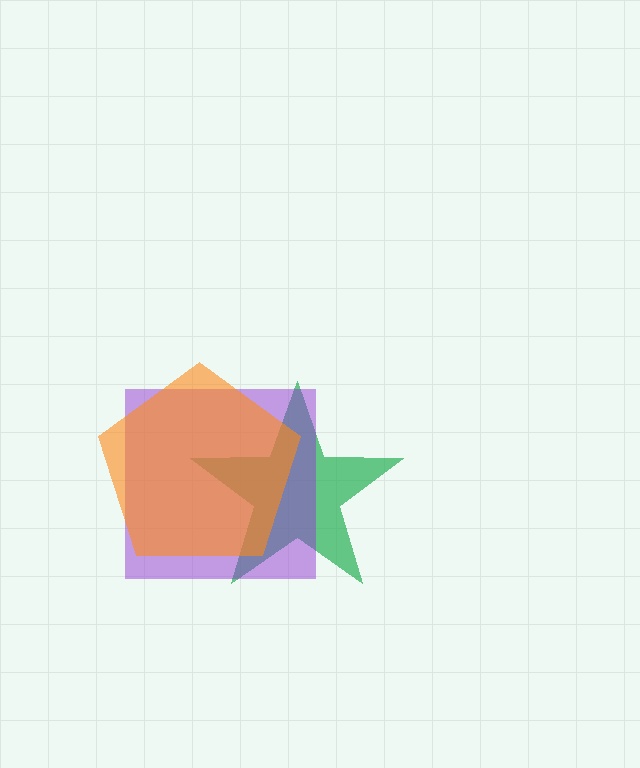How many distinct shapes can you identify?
There are 3 distinct shapes: a green star, a purple square, an orange pentagon.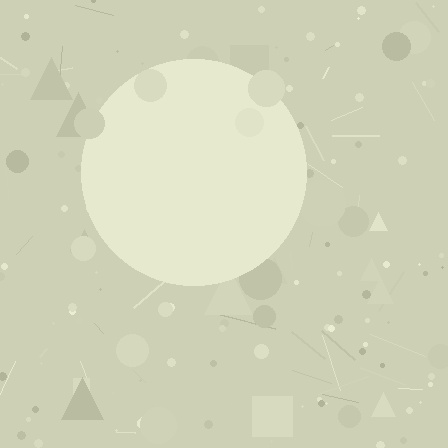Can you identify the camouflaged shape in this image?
The camouflaged shape is a circle.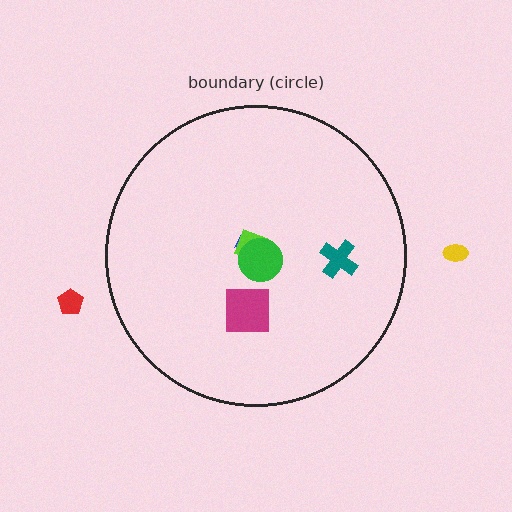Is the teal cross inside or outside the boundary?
Inside.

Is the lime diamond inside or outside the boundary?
Inside.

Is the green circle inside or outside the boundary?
Inside.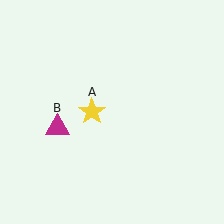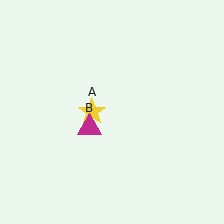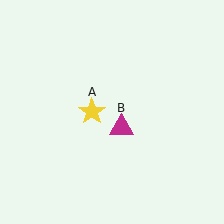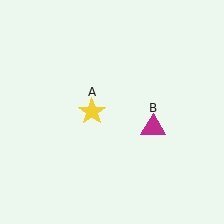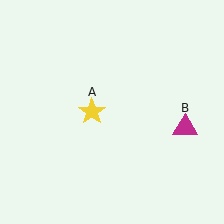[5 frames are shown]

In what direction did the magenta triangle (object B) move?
The magenta triangle (object B) moved right.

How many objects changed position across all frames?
1 object changed position: magenta triangle (object B).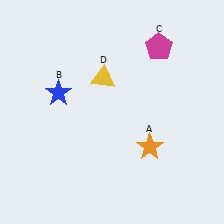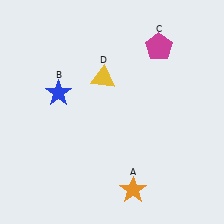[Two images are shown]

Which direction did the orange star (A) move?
The orange star (A) moved down.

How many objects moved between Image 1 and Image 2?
1 object moved between the two images.